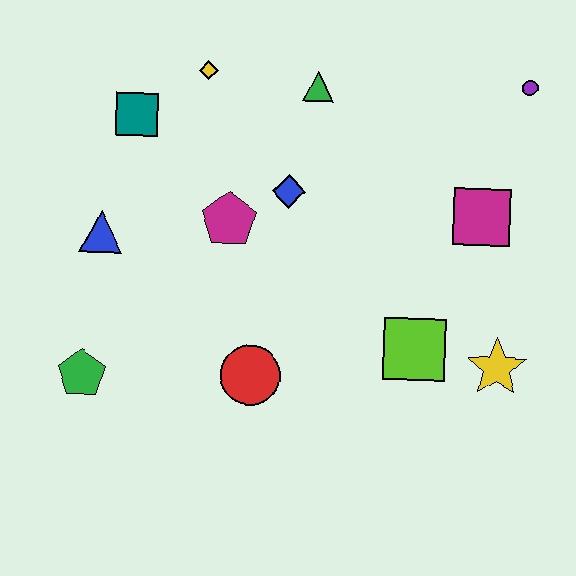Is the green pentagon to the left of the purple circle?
Yes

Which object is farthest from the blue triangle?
The purple circle is farthest from the blue triangle.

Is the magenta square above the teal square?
No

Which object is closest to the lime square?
The yellow star is closest to the lime square.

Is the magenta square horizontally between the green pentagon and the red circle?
No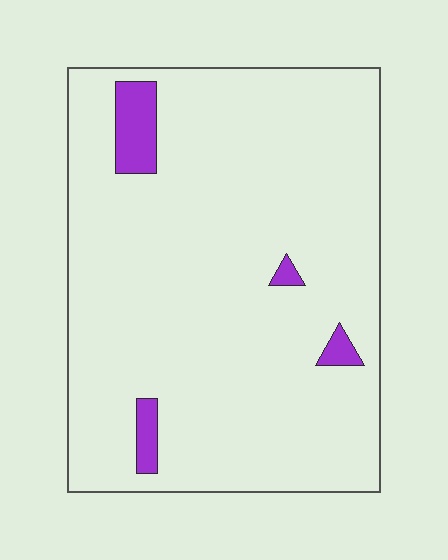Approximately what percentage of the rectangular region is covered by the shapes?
Approximately 5%.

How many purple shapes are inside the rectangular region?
4.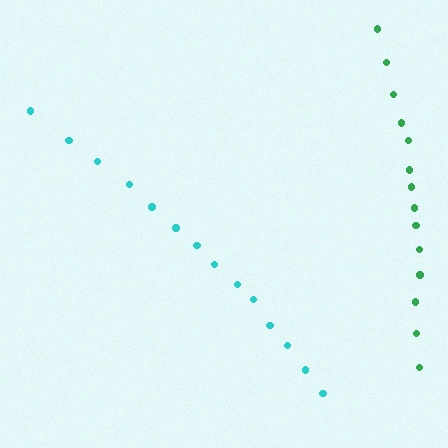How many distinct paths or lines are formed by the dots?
There are 2 distinct paths.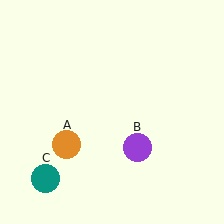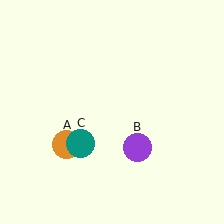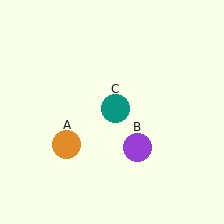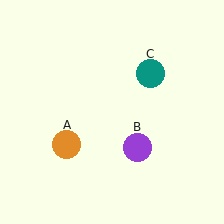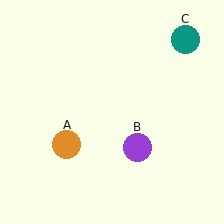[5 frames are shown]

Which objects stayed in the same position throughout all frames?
Orange circle (object A) and purple circle (object B) remained stationary.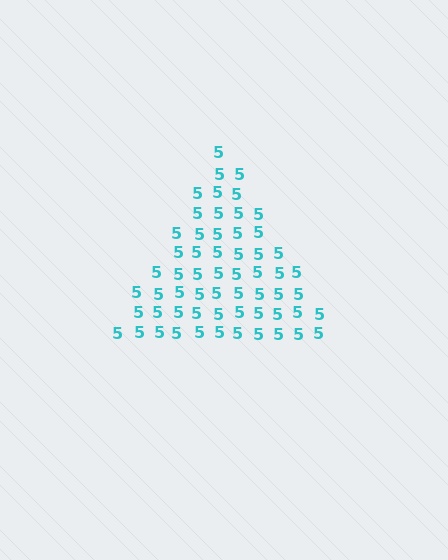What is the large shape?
The large shape is a triangle.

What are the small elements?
The small elements are digit 5's.